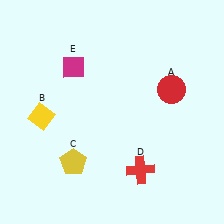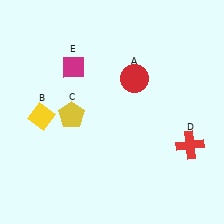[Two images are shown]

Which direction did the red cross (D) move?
The red cross (D) moved right.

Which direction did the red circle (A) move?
The red circle (A) moved left.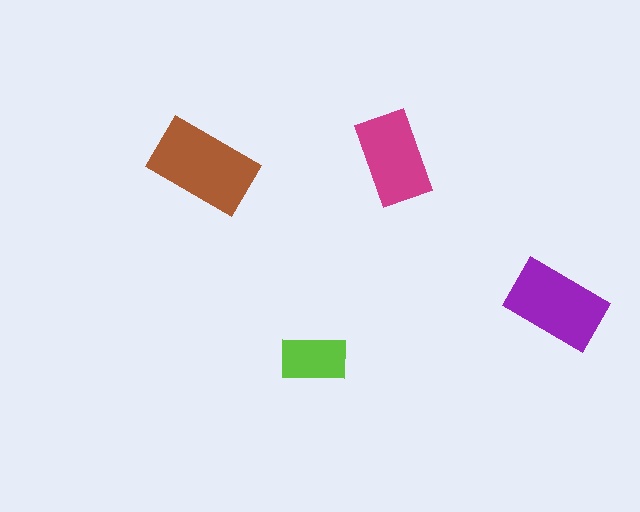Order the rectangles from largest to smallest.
the brown one, the purple one, the magenta one, the lime one.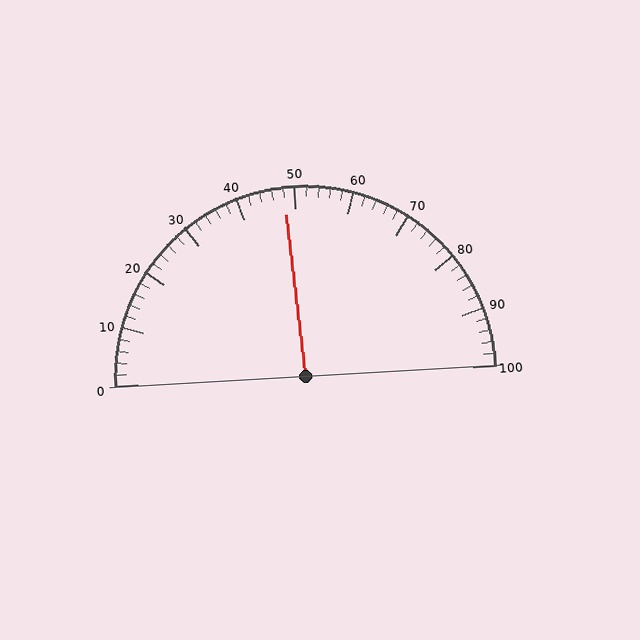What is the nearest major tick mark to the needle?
The nearest major tick mark is 50.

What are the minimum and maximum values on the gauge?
The gauge ranges from 0 to 100.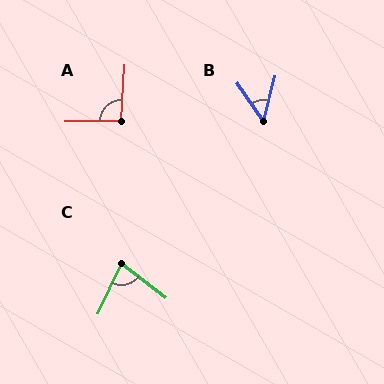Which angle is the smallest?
B, at approximately 49 degrees.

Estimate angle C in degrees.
Approximately 78 degrees.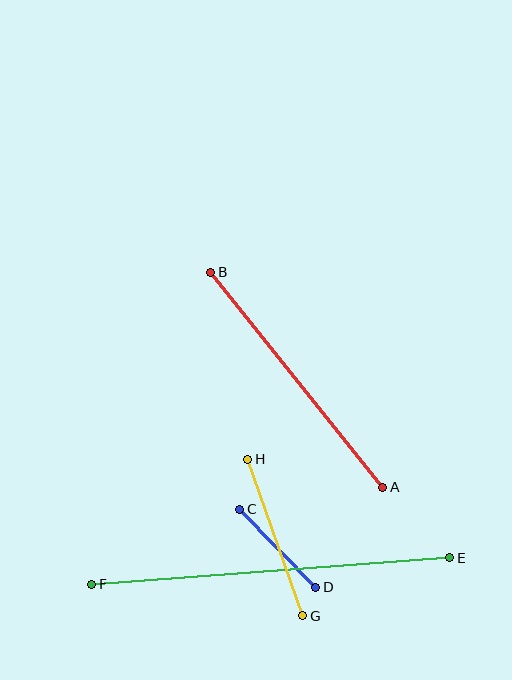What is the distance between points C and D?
The distance is approximately 109 pixels.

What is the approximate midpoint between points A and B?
The midpoint is at approximately (297, 380) pixels.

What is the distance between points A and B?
The distance is approximately 275 pixels.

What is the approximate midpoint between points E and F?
The midpoint is at approximately (271, 571) pixels.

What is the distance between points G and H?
The distance is approximately 166 pixels.